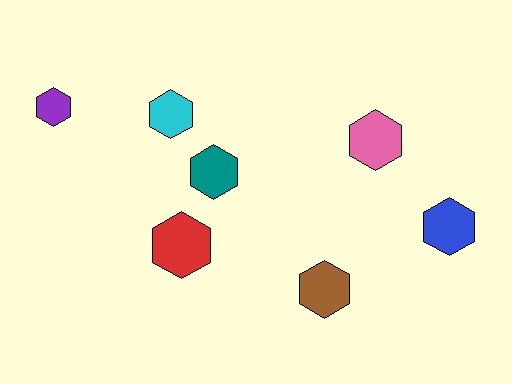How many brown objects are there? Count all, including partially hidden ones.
There is 1 brown object.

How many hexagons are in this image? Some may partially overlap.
There are 7 hexagons.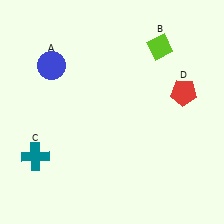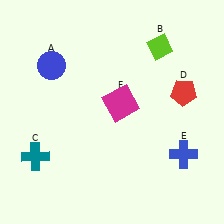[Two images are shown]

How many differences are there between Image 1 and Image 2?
There are 2 differences between the two images.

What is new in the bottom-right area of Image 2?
A blue cross (E) was added in the bottom-right area of Image 2.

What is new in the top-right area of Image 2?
A magenta square (F) was added in the top-right area of Image 2.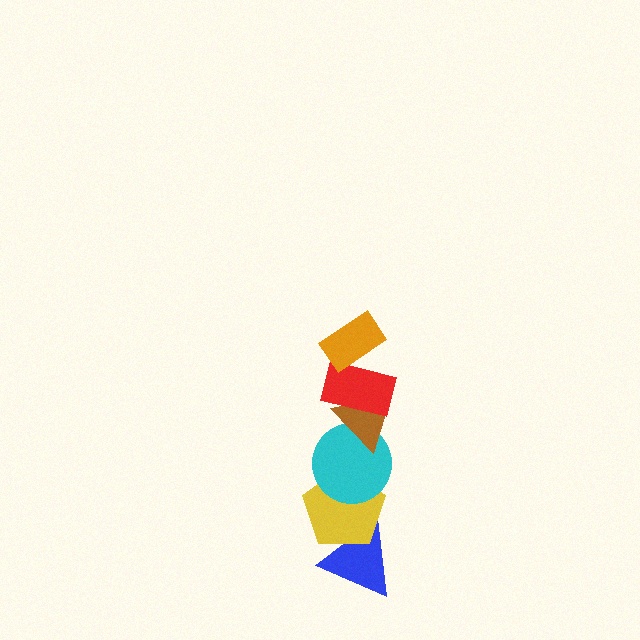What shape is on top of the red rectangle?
The orange rectangle is on top of the red rectangle.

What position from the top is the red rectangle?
The red rectangle is 2nd from the top.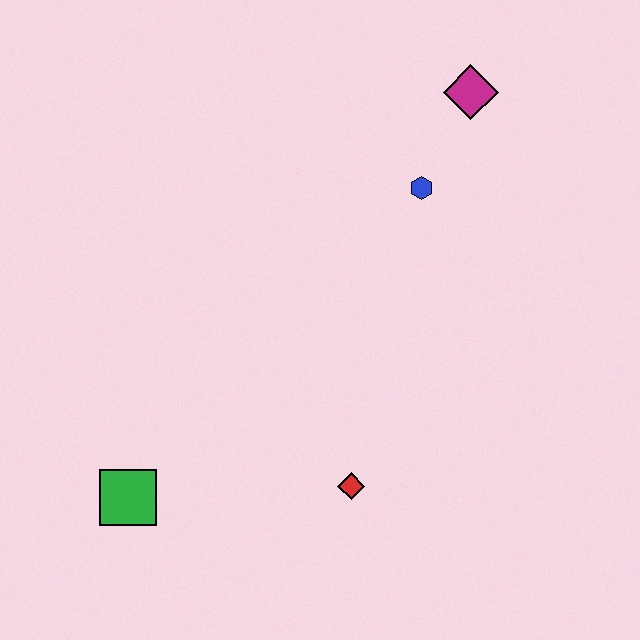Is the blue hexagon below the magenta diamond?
Yes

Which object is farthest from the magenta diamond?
The green square is farthest from the magenta diamond.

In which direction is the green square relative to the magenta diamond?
The green square is below the magenta diamond.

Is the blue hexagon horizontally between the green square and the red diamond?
No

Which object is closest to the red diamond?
The green square is closest to the red diamond.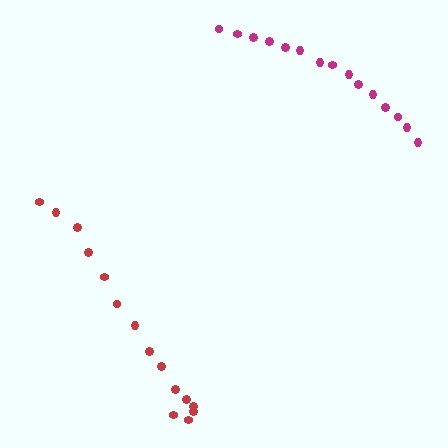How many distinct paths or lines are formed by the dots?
There are 2 distinct paths.